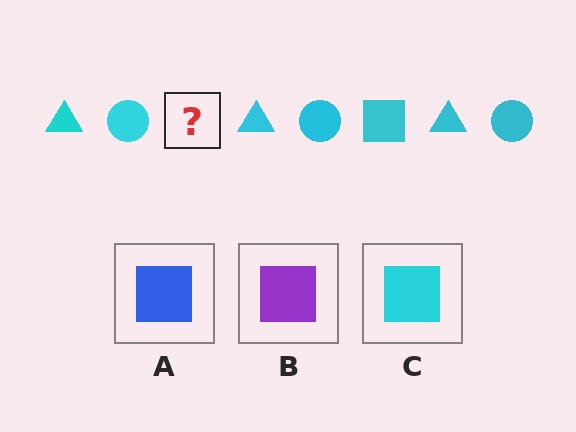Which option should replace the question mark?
Option C.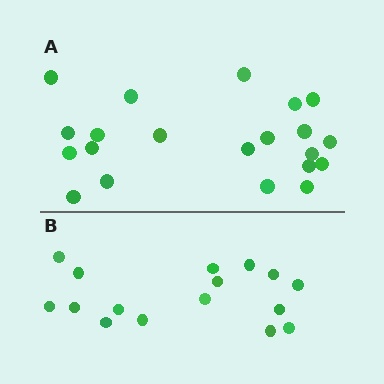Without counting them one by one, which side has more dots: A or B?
Region A (the top region) has more dots.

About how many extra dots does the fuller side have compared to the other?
Region A has about 5 more dots than region B.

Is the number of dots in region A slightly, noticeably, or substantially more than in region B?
Region A has noticeably more, but not dramatically so. The ratio is roughly 1.3 to 1.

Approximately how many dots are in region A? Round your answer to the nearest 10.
About 20 dots. (The exact count is 21, which rounds to 20.)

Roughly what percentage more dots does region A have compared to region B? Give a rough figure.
About 30% more.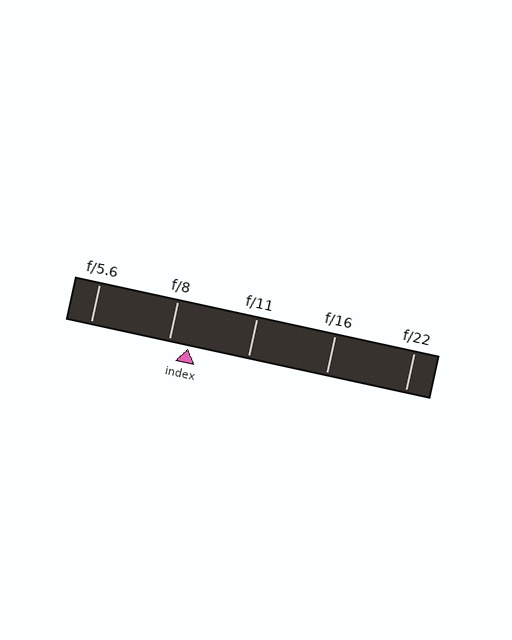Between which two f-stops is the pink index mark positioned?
The index mark is between f/8 and f/11.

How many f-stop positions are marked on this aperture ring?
There are 5 f-stop positions marked.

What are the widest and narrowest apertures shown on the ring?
The widest aperture shown is f/5.6 and the narrowest is f/22.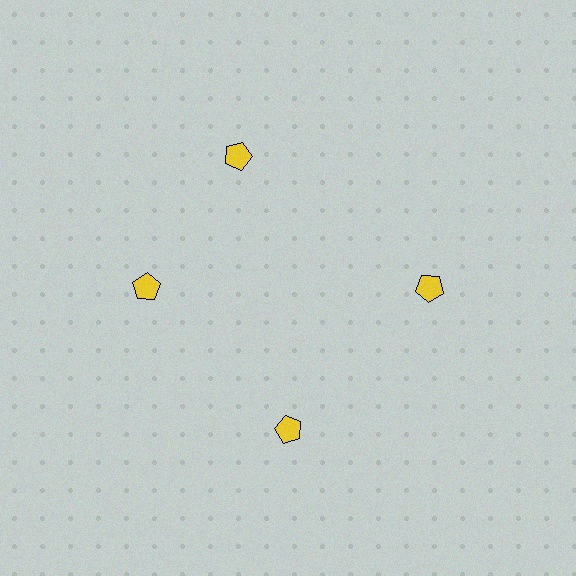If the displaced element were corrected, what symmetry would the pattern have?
It would have 4-fold rotational symmetry — the pattern would map onto itself every 90 degrees.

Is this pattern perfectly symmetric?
No. The 4 yellow pentagons are arranged in a ring, but one element near the 12 o'clock position is rotated out of alignment along the ring, breaking the 4-fold rotational symmetry.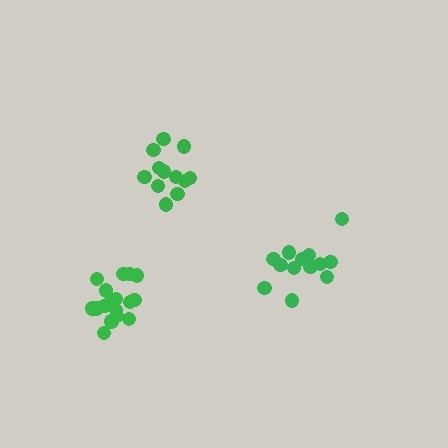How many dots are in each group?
Group 1: 13 dots, Group 2: 17 dots, Group 3: 12 dots (42 total).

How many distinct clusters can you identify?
There are 3 distinct clusters.